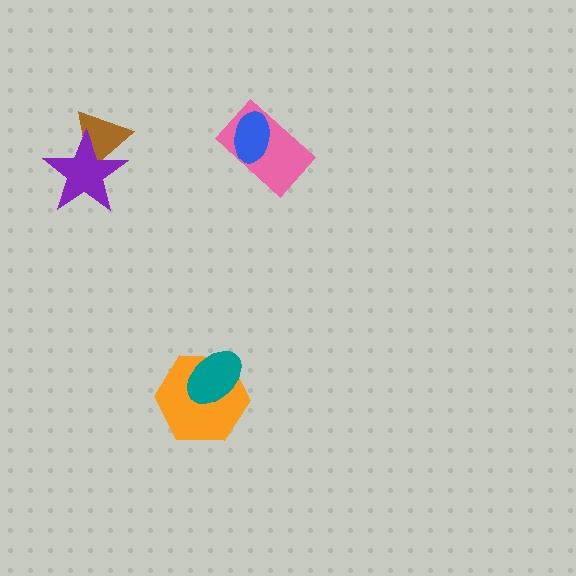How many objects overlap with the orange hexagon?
1 object overlaps with the orange hexagon.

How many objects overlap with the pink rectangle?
1 object overlaps with the pink rectangle.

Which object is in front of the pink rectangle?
The blue ellipse is in front of the pink rectangle.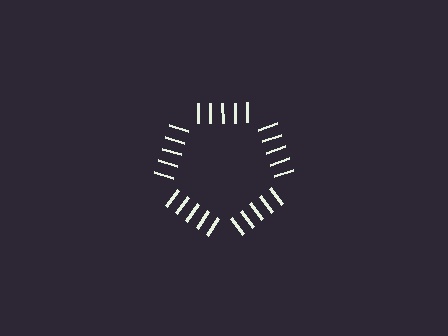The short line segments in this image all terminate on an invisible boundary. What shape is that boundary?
An illusory pentagon — the line segments terminate on its edges but no continuous stroke is drawn.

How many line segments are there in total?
25 — 5 along each of the 5 edges.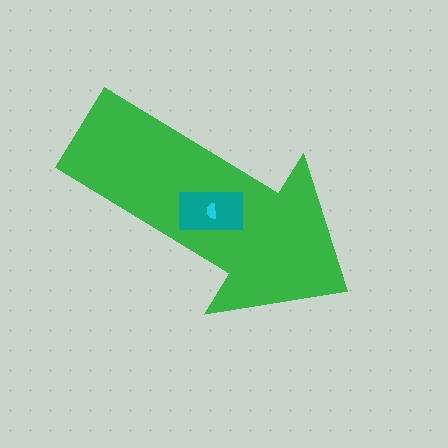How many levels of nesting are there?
3.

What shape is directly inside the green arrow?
The teal rectangle.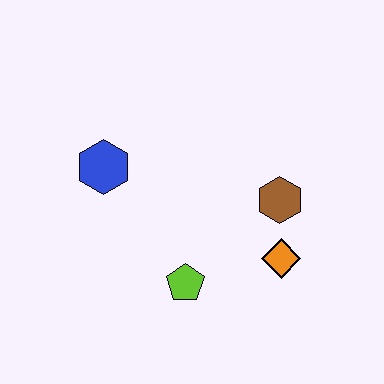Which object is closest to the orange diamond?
The brown hexagon is closest to the orange diamond.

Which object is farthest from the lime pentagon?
The blue hexagon is farthest from the lime pentagon.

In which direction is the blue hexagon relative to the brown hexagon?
The blue hexagon is to the left of the brown hexagon.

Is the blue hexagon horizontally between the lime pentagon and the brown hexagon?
No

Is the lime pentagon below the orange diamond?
Yes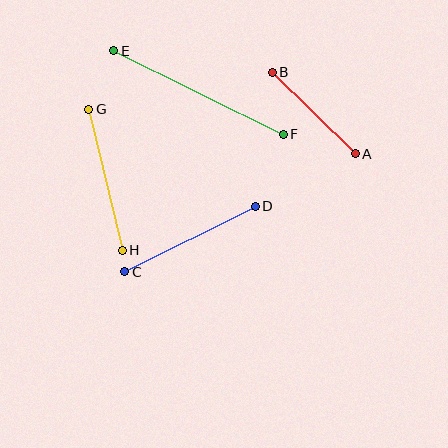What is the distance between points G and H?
The distance is approximately 145 pixels.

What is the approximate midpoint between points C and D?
The midpoint is at approximately (190, 239) pixels.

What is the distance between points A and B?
The distance is approximately 117 pixels.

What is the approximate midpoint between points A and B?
The midpoint is at approximately (314, 113) pixels.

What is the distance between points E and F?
The distance is approximately 189 pixels.